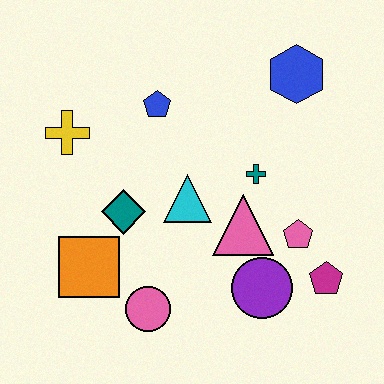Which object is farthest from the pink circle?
The blue hexagon is farthest from the pink circle.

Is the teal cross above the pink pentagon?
Yes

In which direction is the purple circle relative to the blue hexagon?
The purple circle is below the blue hexagon.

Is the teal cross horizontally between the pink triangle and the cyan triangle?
No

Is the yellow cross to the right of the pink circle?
No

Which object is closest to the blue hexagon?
The teal cross is closest to the blue hexagon.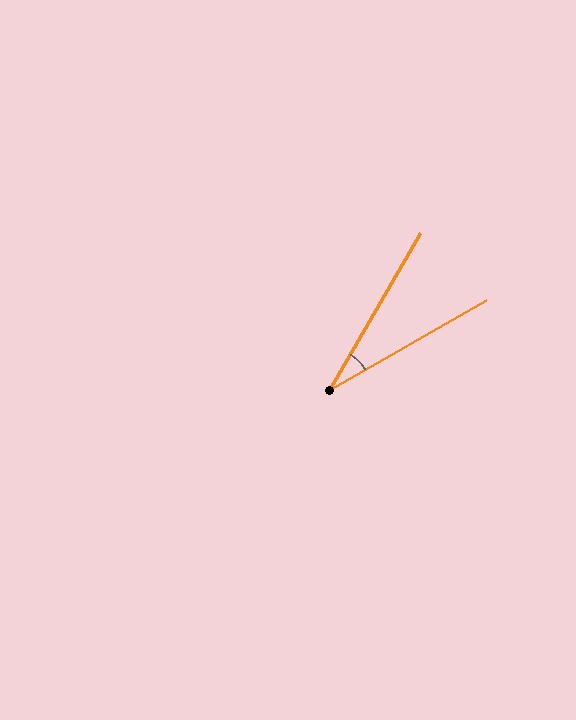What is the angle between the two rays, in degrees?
Approximately 30 degrees.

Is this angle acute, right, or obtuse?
It is acute.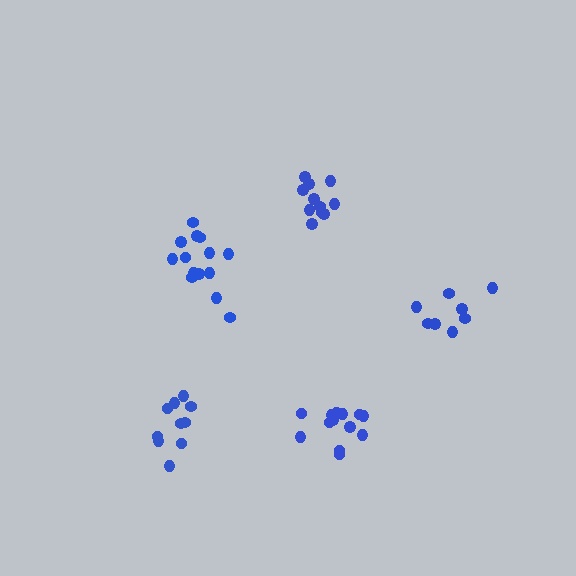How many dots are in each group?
Group 1: 11 dots, Group 2: 10 dots, Group 3: 14 dots, Group 4: 8 dots, Group 5: 14 dots (57 total).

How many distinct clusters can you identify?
There are 5 distinct clusters.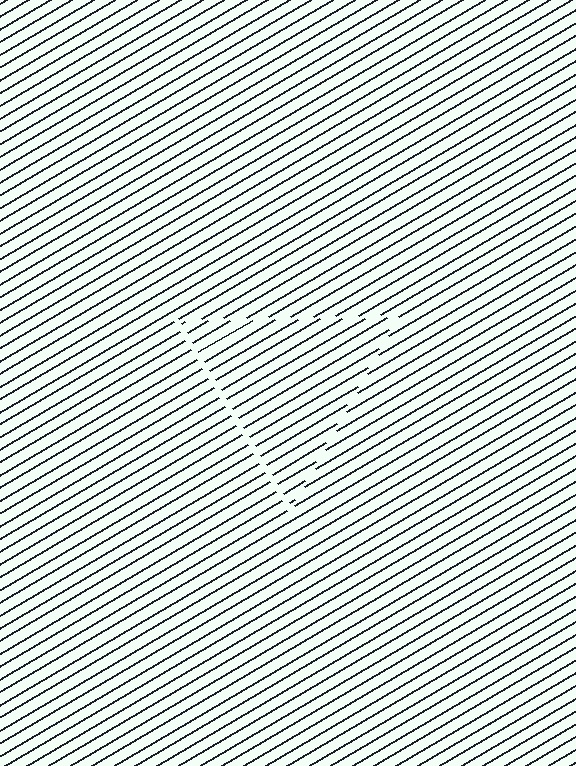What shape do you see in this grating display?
An illusory triangle. The interior of the shape contains the same grating, shifted by half a period — the contour is defined by the phase discontinuity where line-ends from the inner and outer gratings abut.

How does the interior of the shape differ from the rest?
The interior of the shape contains the same grating, shifted by half a period — the contour is defined by the phase discontinuity where line-ends from the inner and outer gratings abut.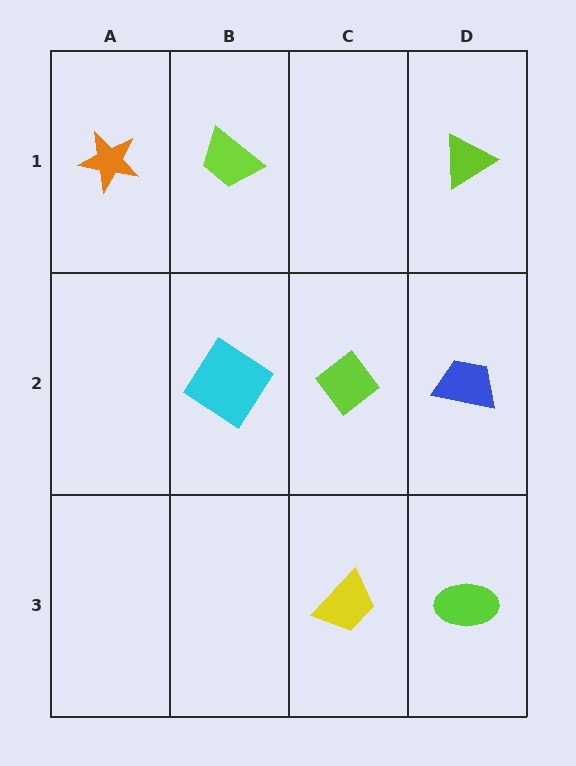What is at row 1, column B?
A lime trapezoid.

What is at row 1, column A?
An orange star.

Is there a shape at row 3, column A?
No, that cell is empty.